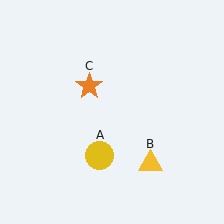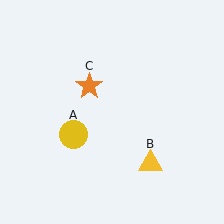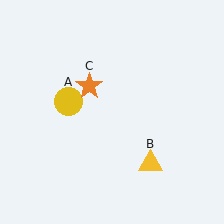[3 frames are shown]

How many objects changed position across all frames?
1 object changed position: yellow circle (object A).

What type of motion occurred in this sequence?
The yellow circle (object A) rotated clockwise around the center of the scene.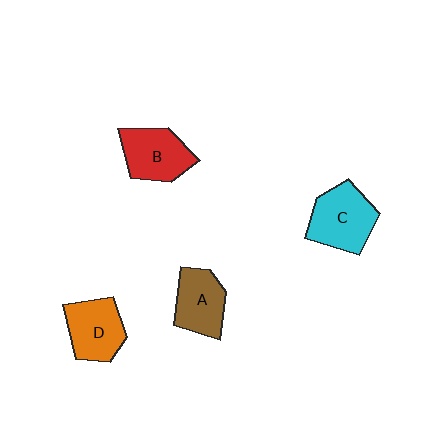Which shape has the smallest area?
Shape A (brown).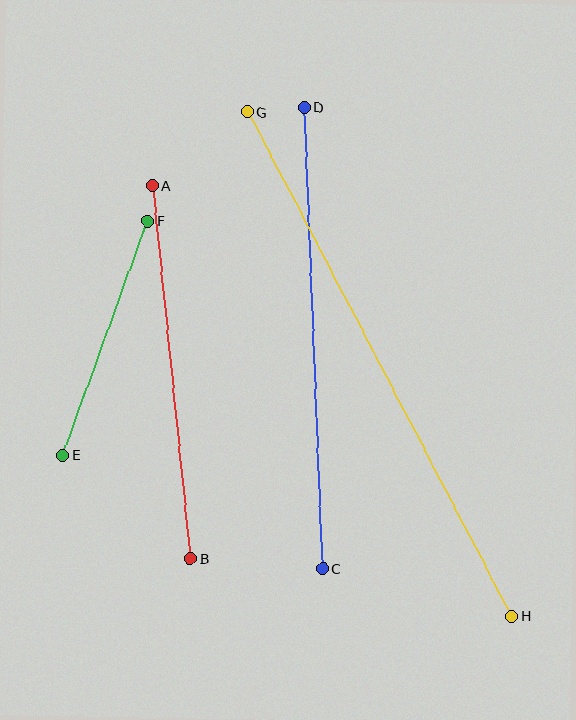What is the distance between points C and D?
The distance is approximately 461 pixels.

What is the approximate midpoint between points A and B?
The midpoint is at approximately (171, 372) pixels.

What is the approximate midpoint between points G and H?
The midpoint is at approximately (379, 364) pixels.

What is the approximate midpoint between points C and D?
The midpoint is at approximately (314, 338) pixels.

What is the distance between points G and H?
The distance is approximately 569 pixels.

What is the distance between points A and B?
The distance is approximately 375 pixels.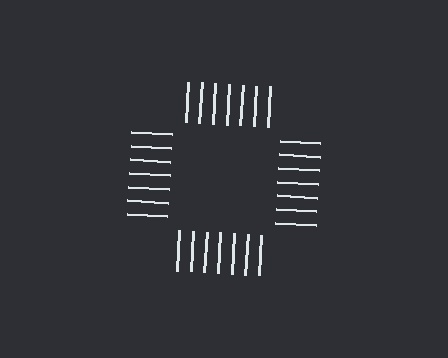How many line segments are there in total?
28 — 7 along each of the 4 edges.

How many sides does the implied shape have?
4 sides — the line-ends trace a square.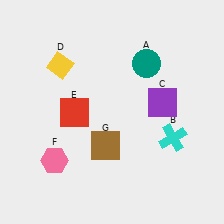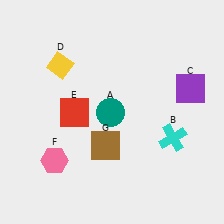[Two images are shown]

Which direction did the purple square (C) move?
The purple square (C) moved right.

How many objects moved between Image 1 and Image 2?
2 objects moved between the two images.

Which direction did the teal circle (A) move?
The teal circle (A) moved down.